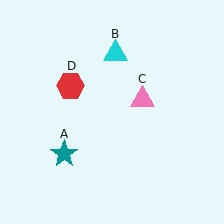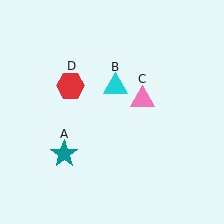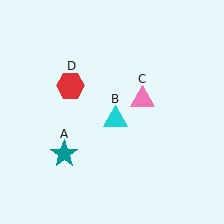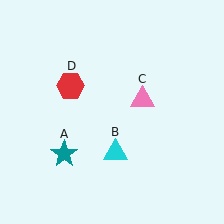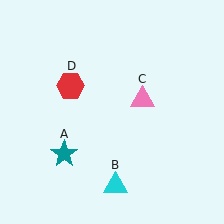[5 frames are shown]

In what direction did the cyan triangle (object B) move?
The cyan triangle (object B) moved down.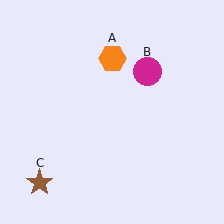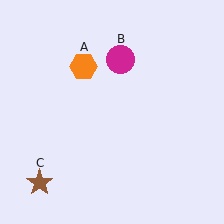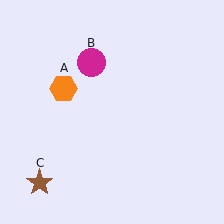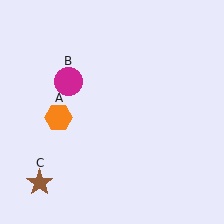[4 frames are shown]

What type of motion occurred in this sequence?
The orange hexagon (object A), magenta circle (object B) rotated counterclockwise around the center of the scene.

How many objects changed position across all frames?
2 objects changed position: orange hexagon (object A), magenta circle (object B).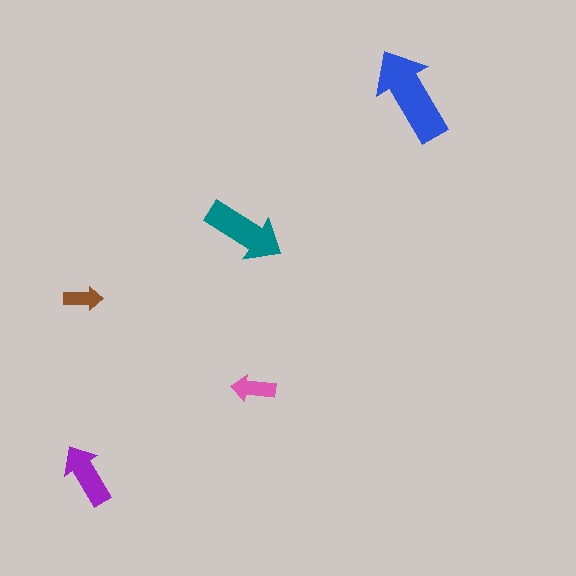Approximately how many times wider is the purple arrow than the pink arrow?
About 1.5 times wider.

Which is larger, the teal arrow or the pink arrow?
The teal one.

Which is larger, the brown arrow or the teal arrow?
The teal one.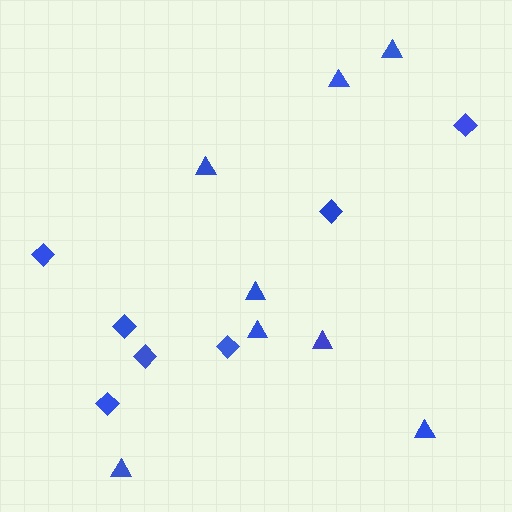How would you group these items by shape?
There are 2 groups: one group of triangles (8) and one group of diamonds (7).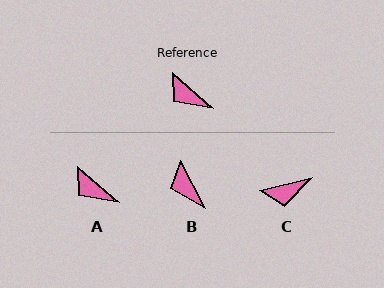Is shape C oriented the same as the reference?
No, it is off by about 55 degrees.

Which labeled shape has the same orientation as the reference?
A.